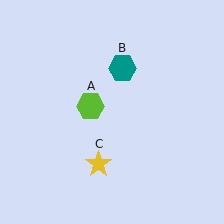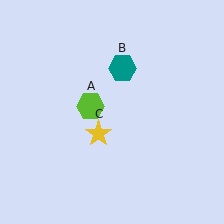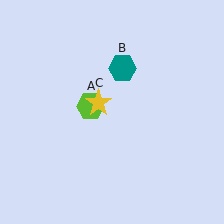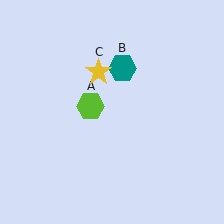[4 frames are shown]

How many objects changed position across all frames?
1 object changed position: yellow star (object C).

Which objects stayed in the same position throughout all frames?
Lime hexagon (object A) and teal hexagon (object B) remained stationary.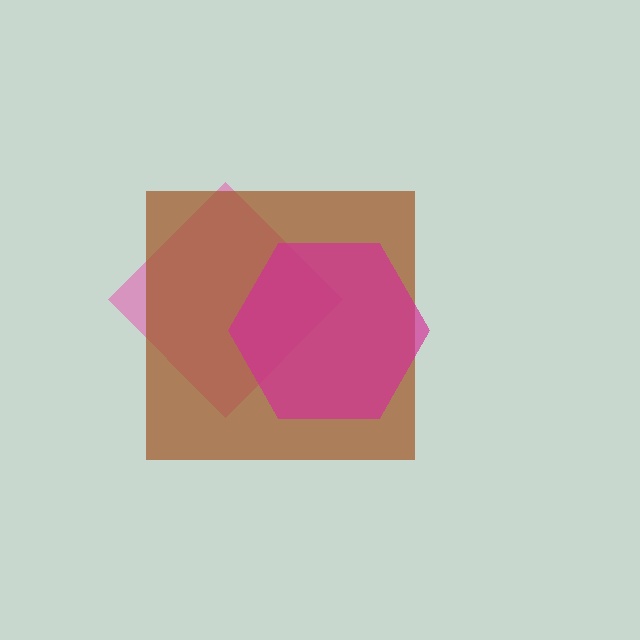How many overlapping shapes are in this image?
There are 3 overlapping shapes in the image.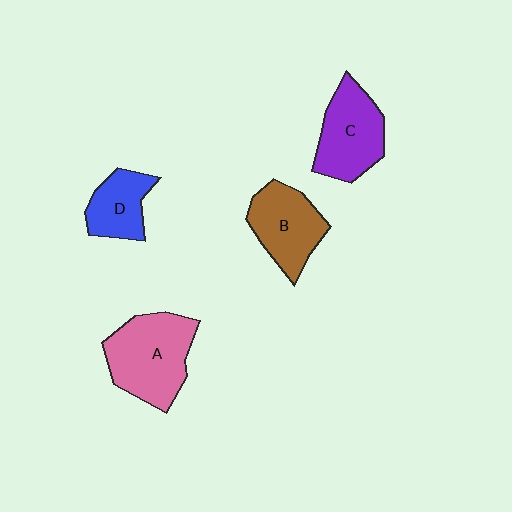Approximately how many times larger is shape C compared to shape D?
Approximately 1.5 times.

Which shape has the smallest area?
Shape D (blue).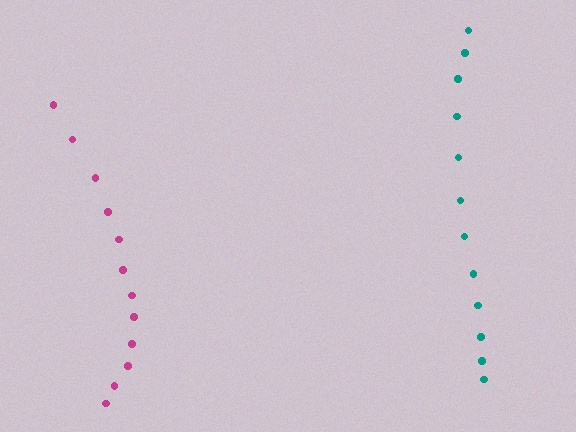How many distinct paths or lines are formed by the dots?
There are 2 distinct paths.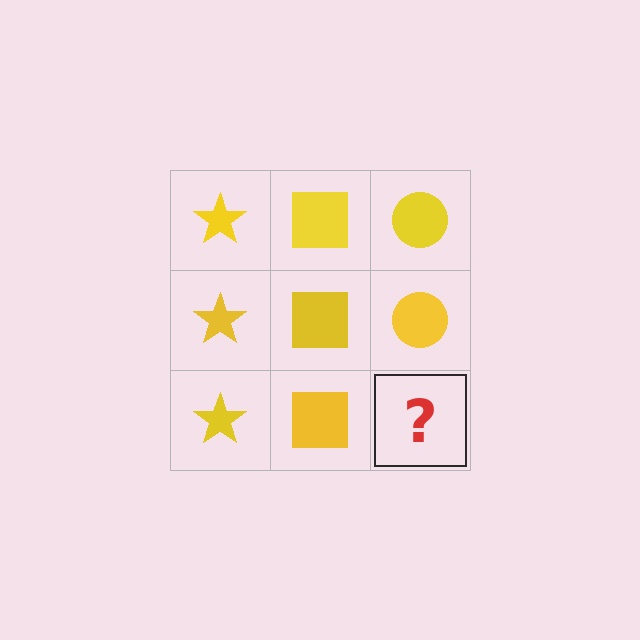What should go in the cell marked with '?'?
The missing cell should contain a yellow circle.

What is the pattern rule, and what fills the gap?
The rule is that each column has a consistent shape. The gap should be filled with a yellow circle.